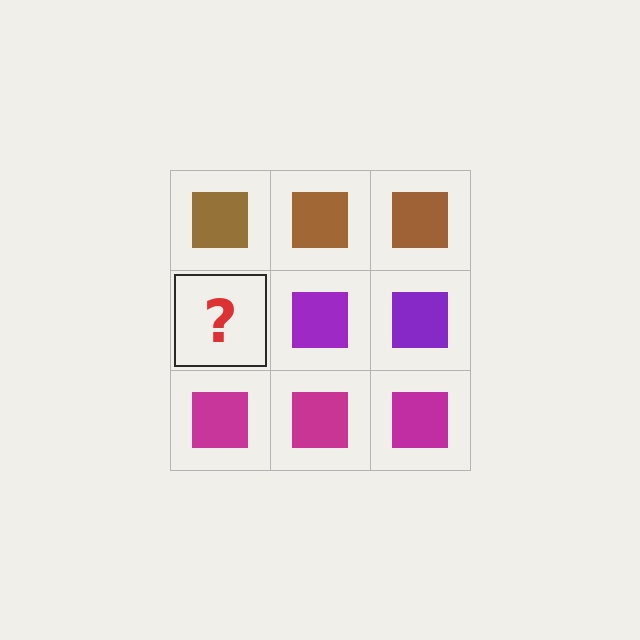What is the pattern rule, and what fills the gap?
The rule is that each row has a consistent color. The gap should be filled with a purple square.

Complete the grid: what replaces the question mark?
The question mark should be replaced with a purple square.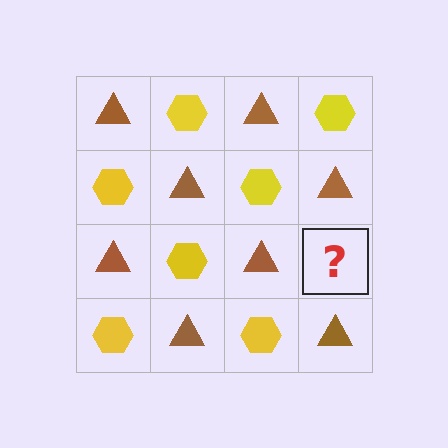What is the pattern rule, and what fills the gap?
The rule is that it alternates brown triangle and yellow hexagon in a checkerboard pattern. The gap should be filled with a yellow hexagon.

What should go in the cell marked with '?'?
The missing cell should contain a yellow hexagon.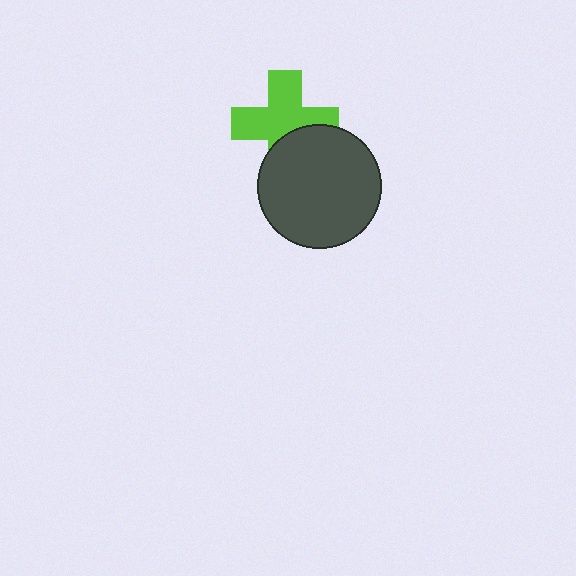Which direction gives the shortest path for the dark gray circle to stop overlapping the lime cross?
Moving down gives the shortest separation.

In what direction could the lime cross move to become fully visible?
The lime cross could move up. That would shift it out from behind the dark gray circle entirely.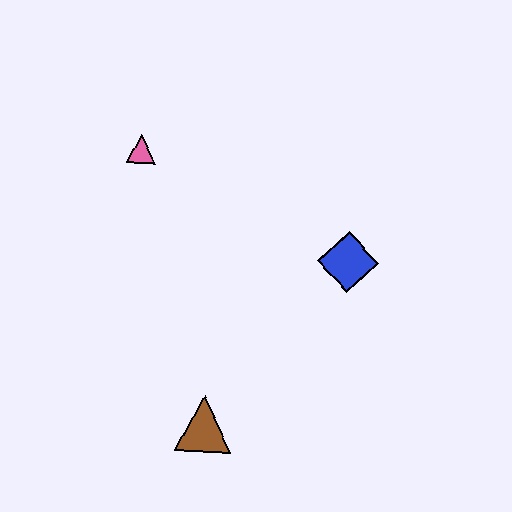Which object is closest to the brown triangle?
The blue diamond is closest to the brown triangle.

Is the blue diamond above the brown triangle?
Yes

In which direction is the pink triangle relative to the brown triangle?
The pink triangle is above the brown triangle.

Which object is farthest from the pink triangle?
The brown triangle is farthest from the pink triangle.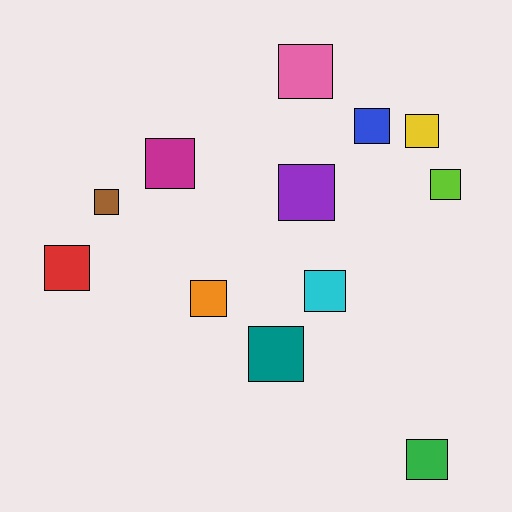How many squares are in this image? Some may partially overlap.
There are 12 squares.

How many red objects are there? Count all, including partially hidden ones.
There is 1 red object.